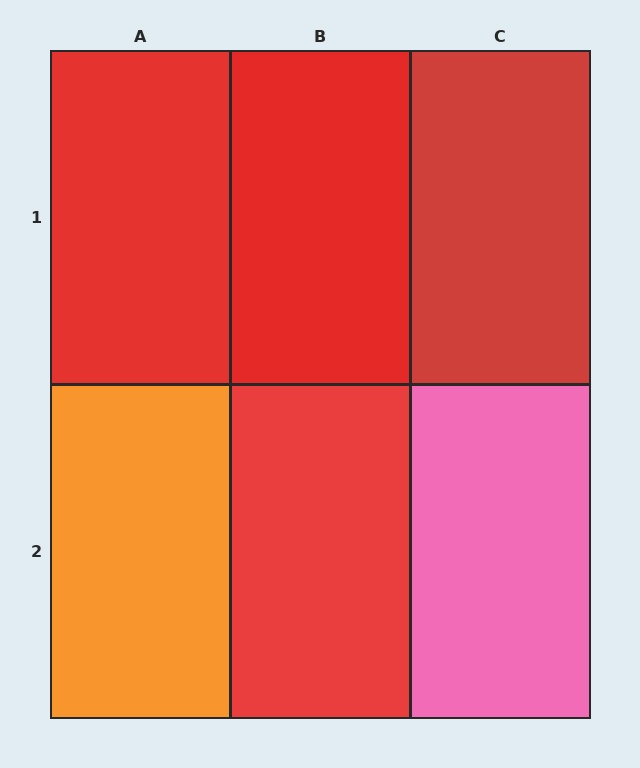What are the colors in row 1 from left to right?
Red, red, red.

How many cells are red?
4 cells are red.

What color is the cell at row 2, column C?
Pink.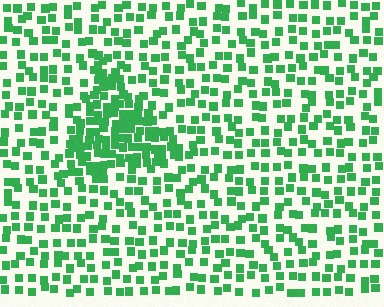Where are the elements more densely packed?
The elements are more densely packed inside the triangle boundary.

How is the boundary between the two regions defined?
The boundary is defined by a change in element density (approximately 2.2x ratio). All elements are the same color, size, and shape.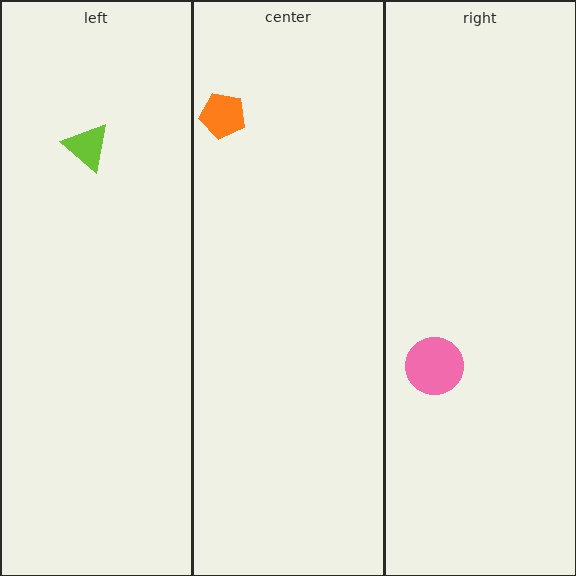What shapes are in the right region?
The pink circle.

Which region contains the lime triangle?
The left region.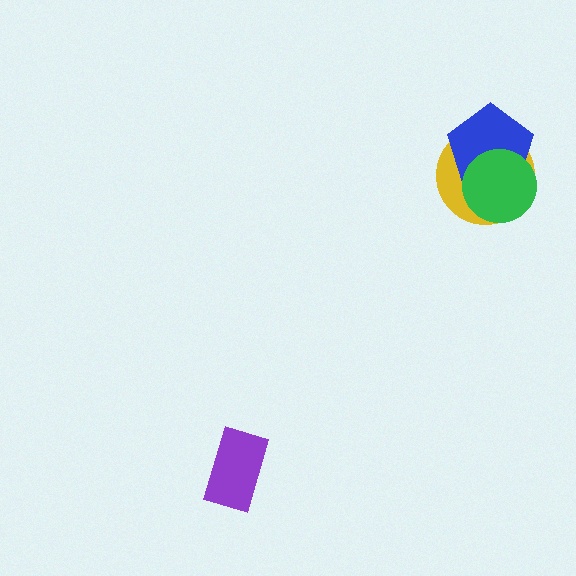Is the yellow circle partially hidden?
Yes, it is partially covered by another shape.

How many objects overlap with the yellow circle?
2 objects overlap with the yellow circle.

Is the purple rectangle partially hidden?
No, no other shape covers it.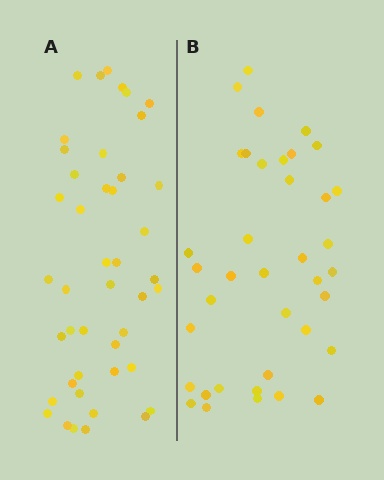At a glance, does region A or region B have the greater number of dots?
Region A (the left region) has more dots.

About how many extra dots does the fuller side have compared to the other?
Region A has about 6 more dots than region B.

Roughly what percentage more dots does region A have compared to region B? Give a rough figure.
About 15% more.